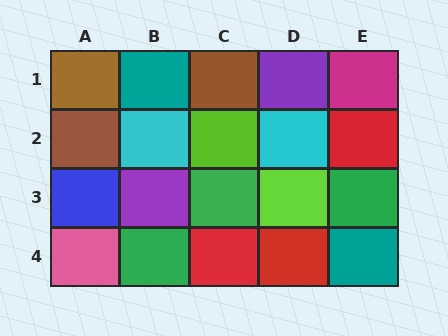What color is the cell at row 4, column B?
Green.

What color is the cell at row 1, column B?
Teal.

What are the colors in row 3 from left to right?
Blue, purple, green, lime, green.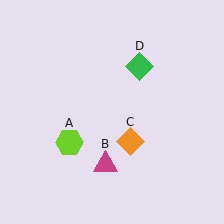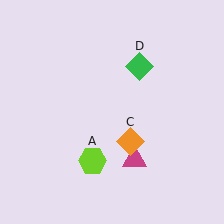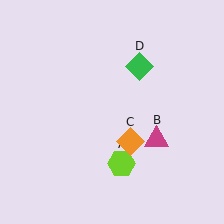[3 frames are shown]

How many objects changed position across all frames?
2 objects changed position: lime hexagon (object A), magenta triangle (object B).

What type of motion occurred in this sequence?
The lime hexagon (object A), magenta triangle (object B) rotated counterclockwise around the center of the scene.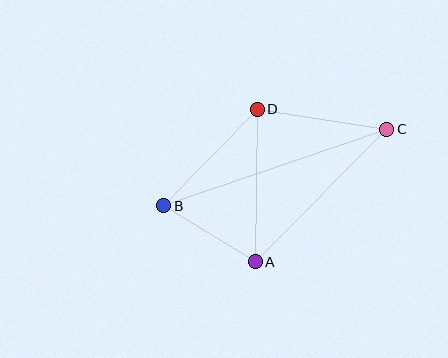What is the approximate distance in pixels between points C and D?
The distance between C and D is approximately 131 pixels.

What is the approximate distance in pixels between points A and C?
The distance between A and C is approximately 186 pixels.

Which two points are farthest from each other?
Points B and C are farthest from each other.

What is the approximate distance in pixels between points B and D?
The distance between B and D is approximately 134 pixels.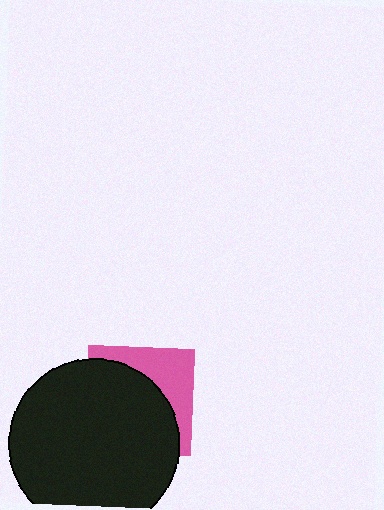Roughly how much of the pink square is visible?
A small part of it is visible (roughly 35%).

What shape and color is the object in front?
The object in front is a black circle.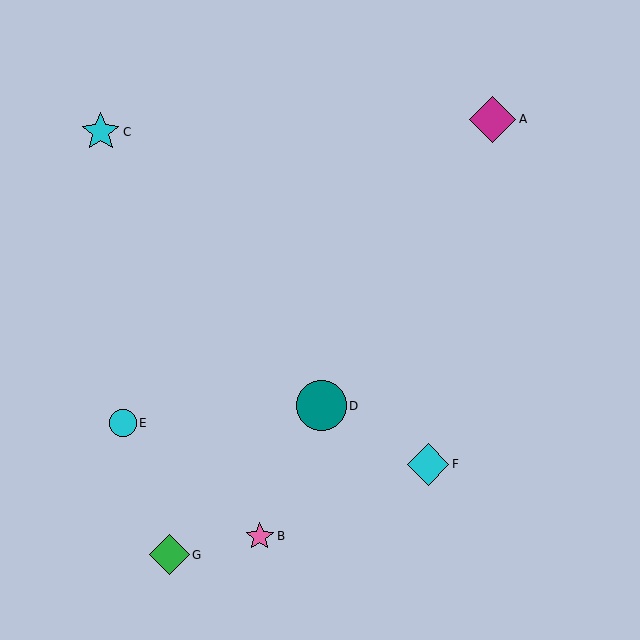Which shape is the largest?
The teal circle (labeled D) is the largest.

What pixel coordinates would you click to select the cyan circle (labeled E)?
Click at (123, 423) to select the cyan circle E.